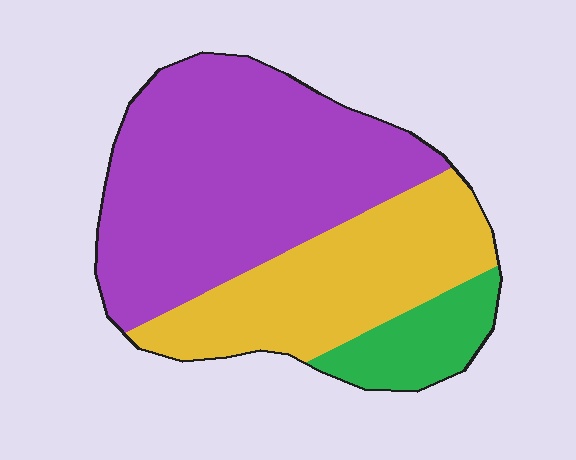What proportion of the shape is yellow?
Yellow covers 33% of the shape.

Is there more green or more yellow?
Yellow.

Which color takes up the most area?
Purple, at roughly 55%.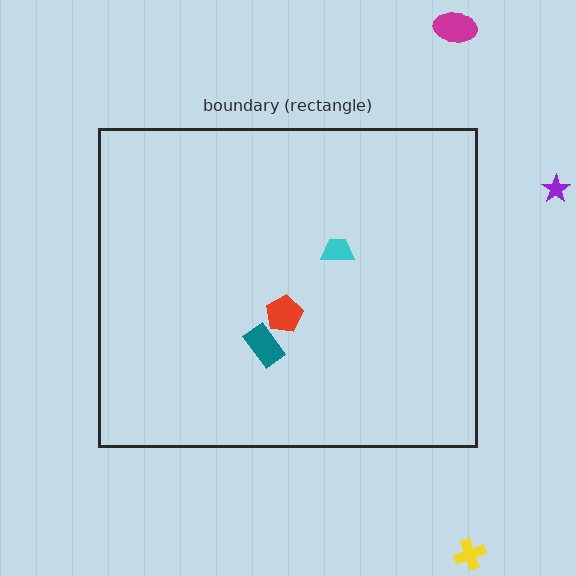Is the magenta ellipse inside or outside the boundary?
Outside.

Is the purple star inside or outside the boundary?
Outside.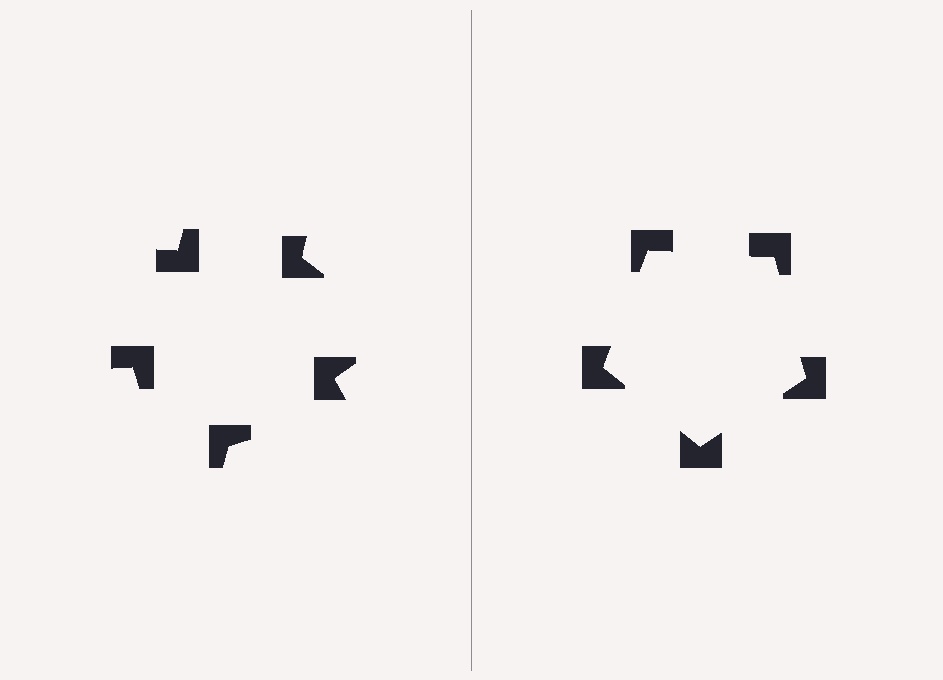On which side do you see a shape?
An illusory pentagon appears on the right side. On the left side the wedge cuts are rotated, so no coherent shape forms.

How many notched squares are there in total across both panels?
10 — 5 on each side.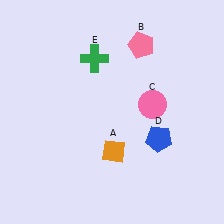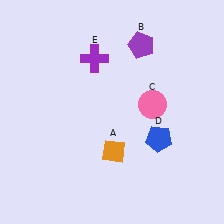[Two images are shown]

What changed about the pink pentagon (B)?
In Image 1, B is pink. In Image 2, it changed to purple.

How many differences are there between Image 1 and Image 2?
There are 2 differences between the two images.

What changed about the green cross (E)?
In Image 1, E is green. In Image 2, it changed to purple.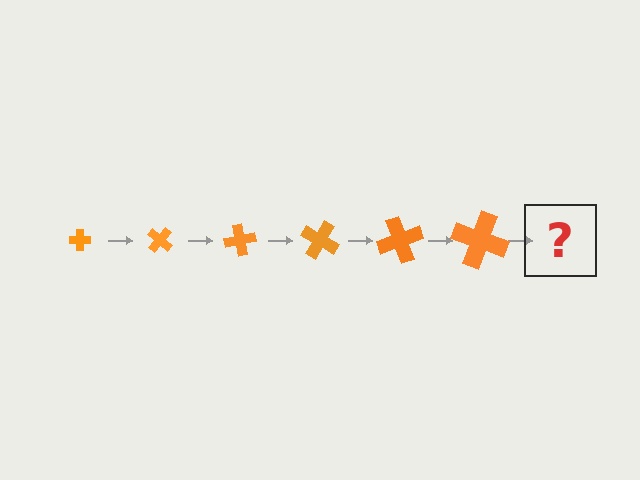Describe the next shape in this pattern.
It should be a cross, larger than the previous one and rotated 240 degrees from the start.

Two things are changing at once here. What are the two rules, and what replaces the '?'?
The two rules are that the cross grows larger each step and it rotates 40 degrees each step. The '?' should be a cross, larger than the previous one and rotated 240 degrees from the start.